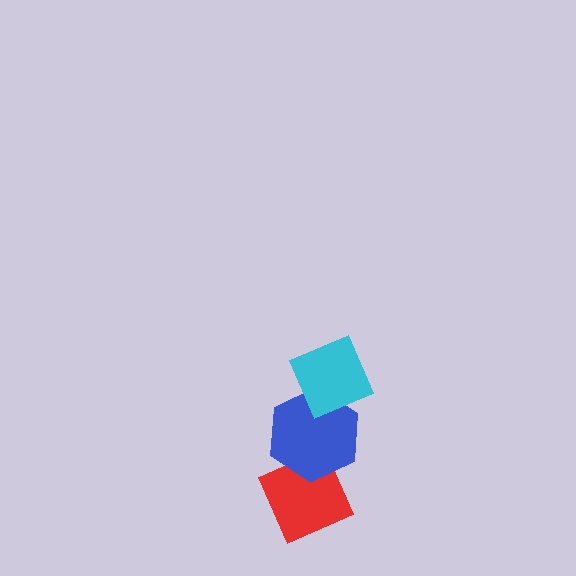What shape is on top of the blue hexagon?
The cyan diamond is on top of the blue hexagon.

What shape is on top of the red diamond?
The blue hexagon is on top of the red diamond.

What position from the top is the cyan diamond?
The cyan diamond is 1st from the top.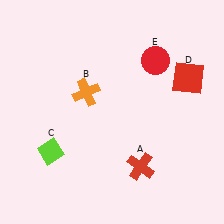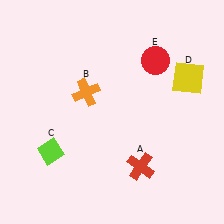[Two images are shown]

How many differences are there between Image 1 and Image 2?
There is 1 difference between the two images.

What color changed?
The square (D) changed from red in Image 1 to yellow in Image 2.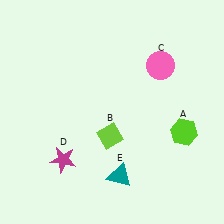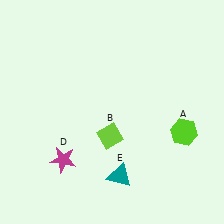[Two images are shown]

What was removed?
The pink circle (C) was removed in Image 2.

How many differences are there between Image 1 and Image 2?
There is 1 difference between the two images.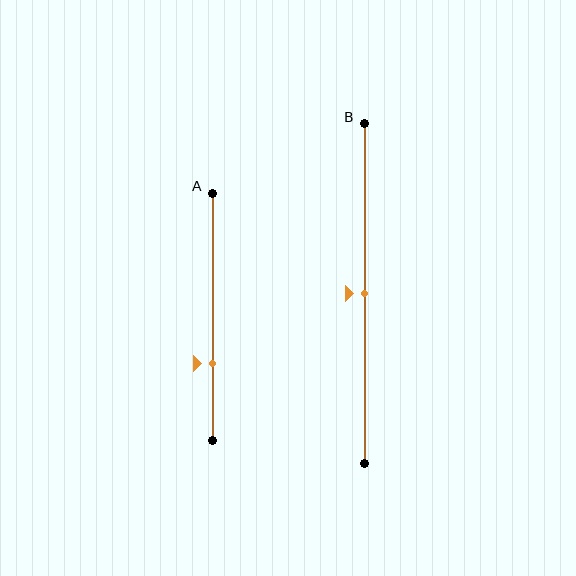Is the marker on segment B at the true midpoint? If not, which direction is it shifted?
Yes, the marker on segment B is at the true midpoint.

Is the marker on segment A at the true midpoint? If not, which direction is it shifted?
No, the marker on segment A is shifted downward by about 19% of the segment length.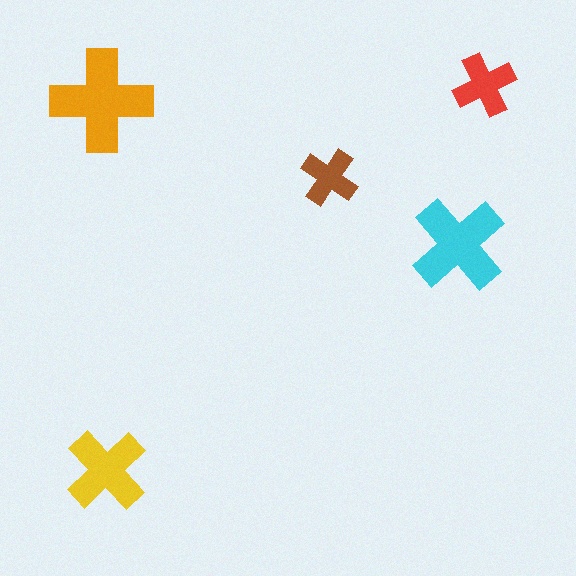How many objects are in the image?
There are 5 objects in the image.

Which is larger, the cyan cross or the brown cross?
The cyan one.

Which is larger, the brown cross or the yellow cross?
The yellow one.